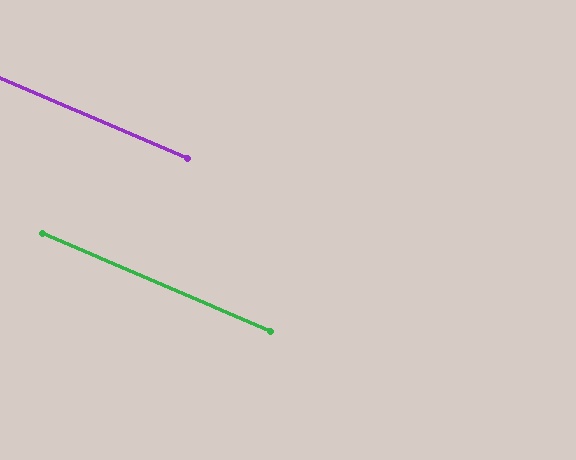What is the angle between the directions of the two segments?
Approximately 0 degrees.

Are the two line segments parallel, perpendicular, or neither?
Parallel — their directions differ by only 0.4°.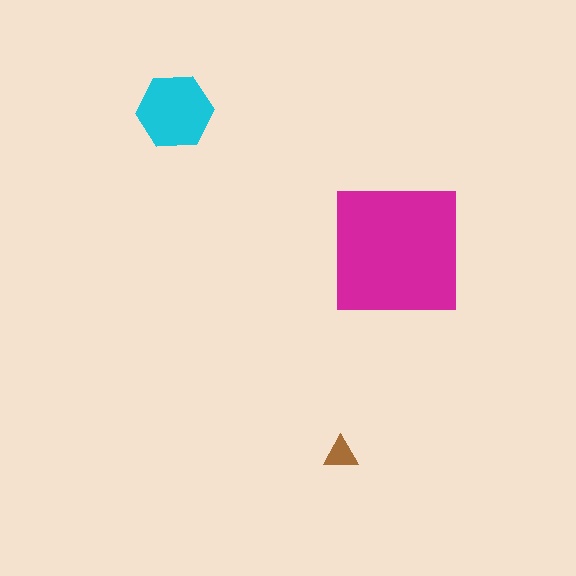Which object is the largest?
The magenta square.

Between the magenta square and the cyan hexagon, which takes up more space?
The magenta square.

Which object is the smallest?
The brown triangle.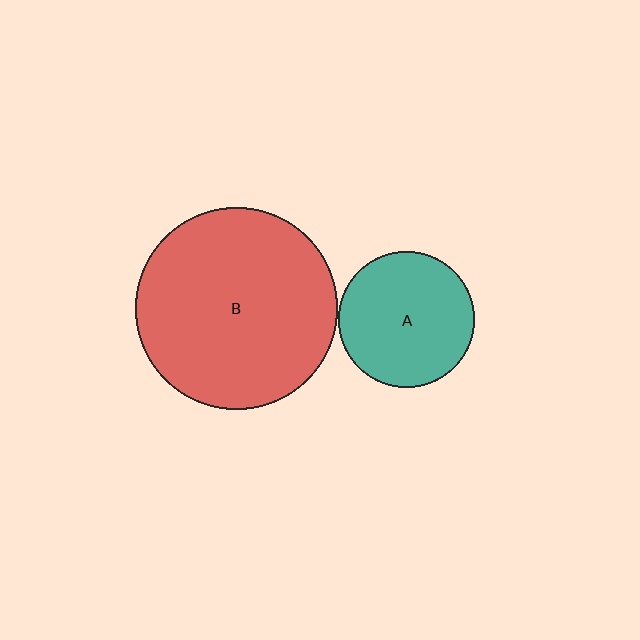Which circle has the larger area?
Circle B (red).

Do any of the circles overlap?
No, none of the circles overlap.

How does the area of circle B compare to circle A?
Approximately 2.2 times.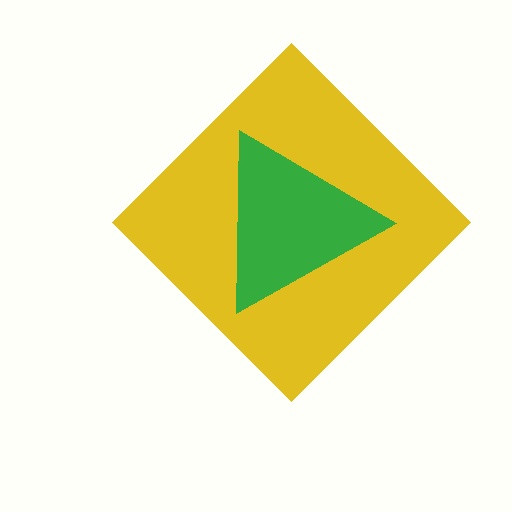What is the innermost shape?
The green triangle.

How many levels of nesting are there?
2.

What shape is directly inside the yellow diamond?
The green triangle.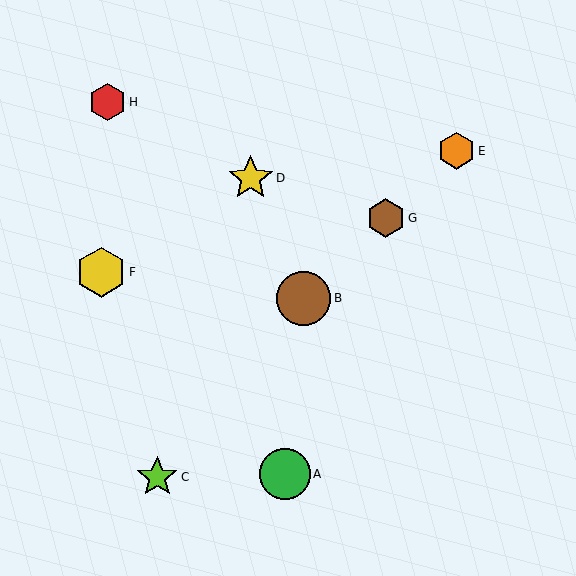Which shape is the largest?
The brown circle (labeled B) is the largest.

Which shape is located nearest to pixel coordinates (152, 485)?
The lime star (labeled C) at (157, 477) is nearest to that location.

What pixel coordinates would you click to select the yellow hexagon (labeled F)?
Click at (101, 272) to select the yellow hexagon F.